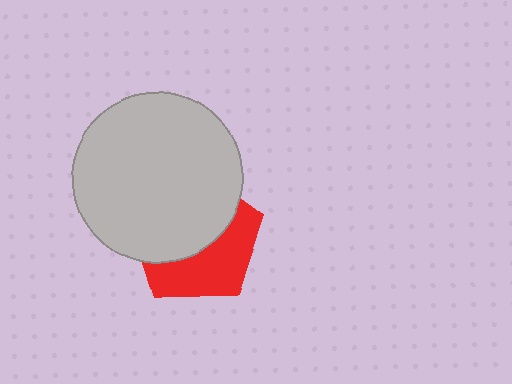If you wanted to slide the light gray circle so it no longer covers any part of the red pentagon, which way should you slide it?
Slide it up — that is the most direct way to separate the two shapes.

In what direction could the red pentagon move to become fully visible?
The red pentagon could move down. That would shift it out from behind the light gray circle entirely.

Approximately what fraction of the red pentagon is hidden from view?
Roughly 56% of the red pentagon is hidden behind the light gray circle.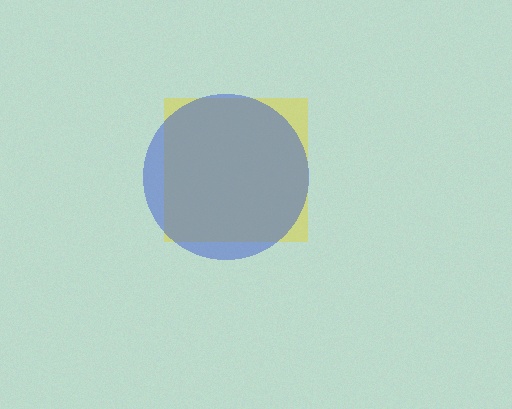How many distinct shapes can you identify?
There are 2 distinct shapes: a yellow square, a blue circle.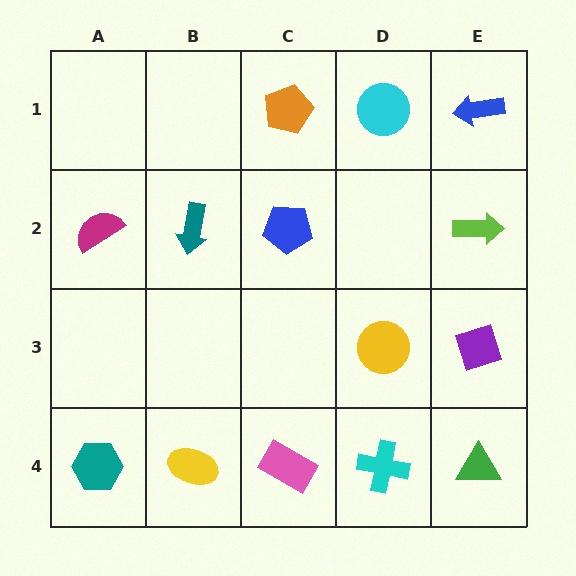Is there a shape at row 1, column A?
No, that cell is empty.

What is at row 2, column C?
A blue pentagon.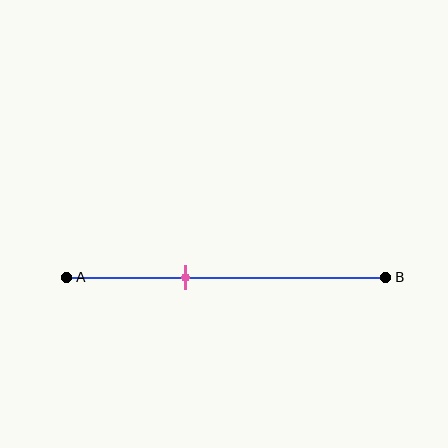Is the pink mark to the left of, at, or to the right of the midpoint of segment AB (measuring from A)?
The pink mark is to the left of the midpoint of segment AB.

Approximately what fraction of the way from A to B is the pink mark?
The pink mark is approximately 35% of the way from A to B.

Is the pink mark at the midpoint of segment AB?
No, the mark is at about 35% from A, not at the 50% midpoint.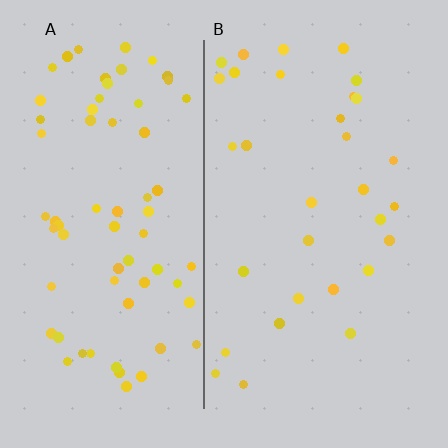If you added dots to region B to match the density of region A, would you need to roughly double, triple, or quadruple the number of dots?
Approximately double.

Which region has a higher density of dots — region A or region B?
A (the left).